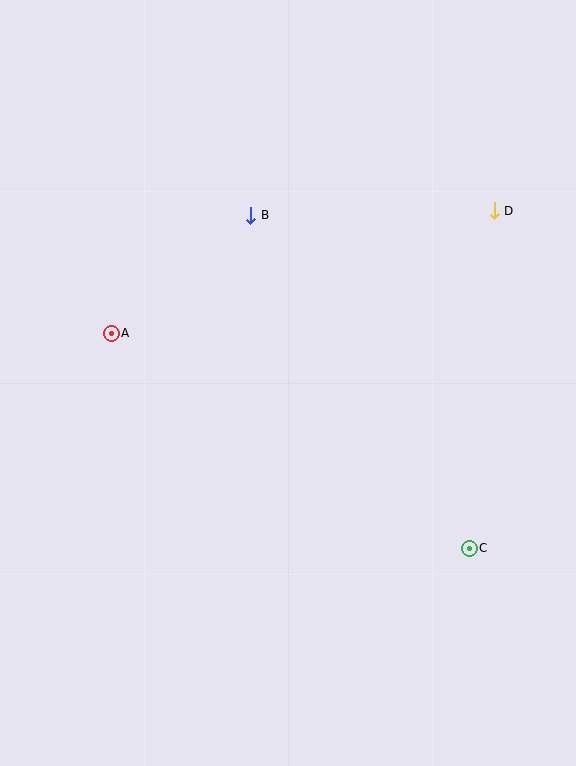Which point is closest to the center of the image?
Point B at (251, 215) is closest to the center.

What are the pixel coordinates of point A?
Point A is at (111, 333).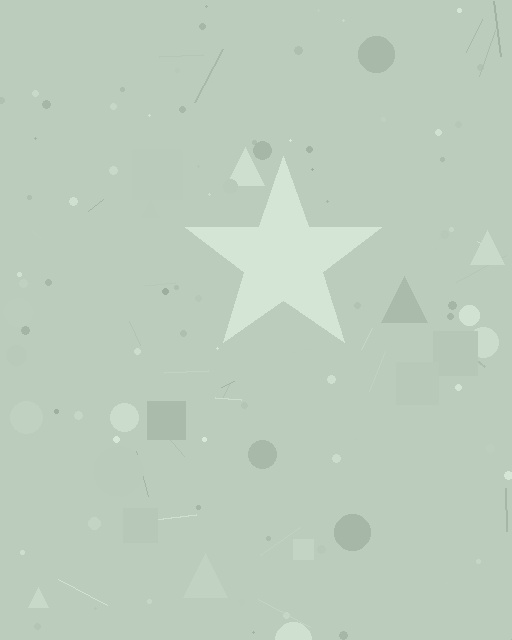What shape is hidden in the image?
A star is hidden in the image.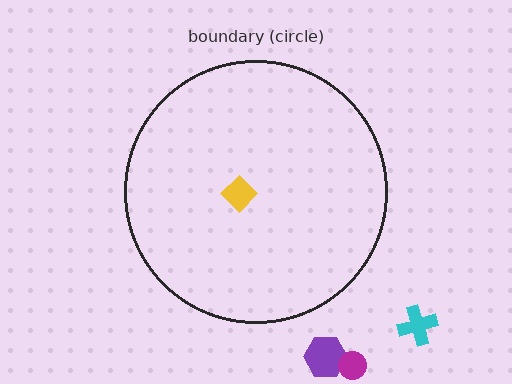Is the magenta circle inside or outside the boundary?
Outside.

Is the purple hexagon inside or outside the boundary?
Outside.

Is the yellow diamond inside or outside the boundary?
Inside.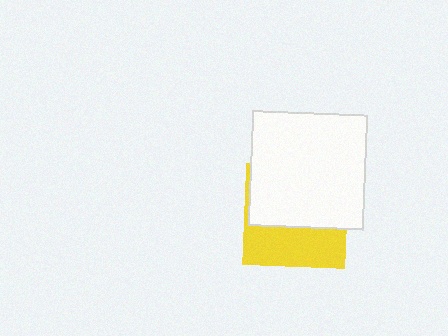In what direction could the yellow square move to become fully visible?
The yellow square could move down. That would shift it out from behind the white square entirely.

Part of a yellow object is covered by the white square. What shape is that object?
It is a square.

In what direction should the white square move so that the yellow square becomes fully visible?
The white square should move up. That is the shortest direction to clear the overlap and leave the yellow square fully visible.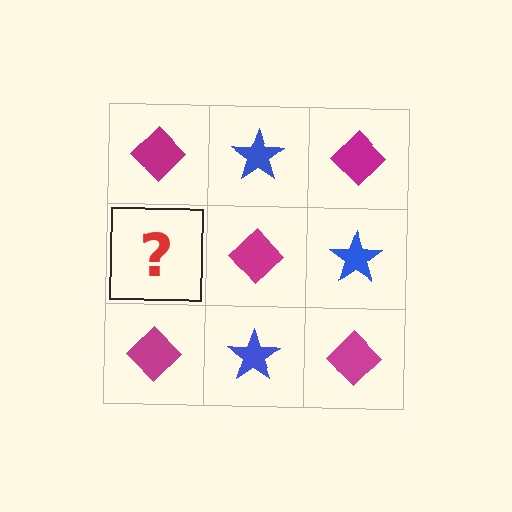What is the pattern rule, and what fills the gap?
The rule is that it alternates magenta diamond and blue star in a checkerboard pattern. The gap should be filled with a blue star.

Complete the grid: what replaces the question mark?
The question mark should be replaced with a blue star.